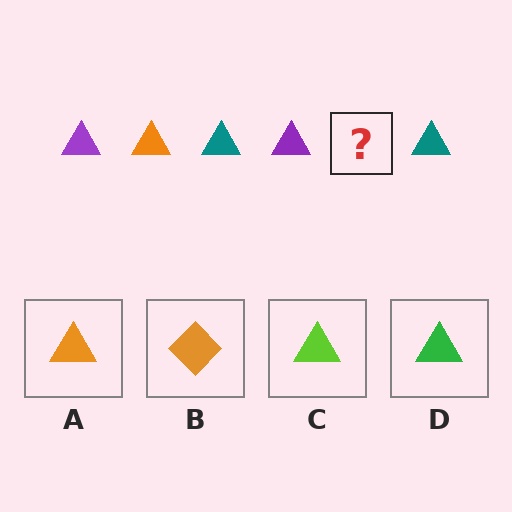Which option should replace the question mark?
Option A.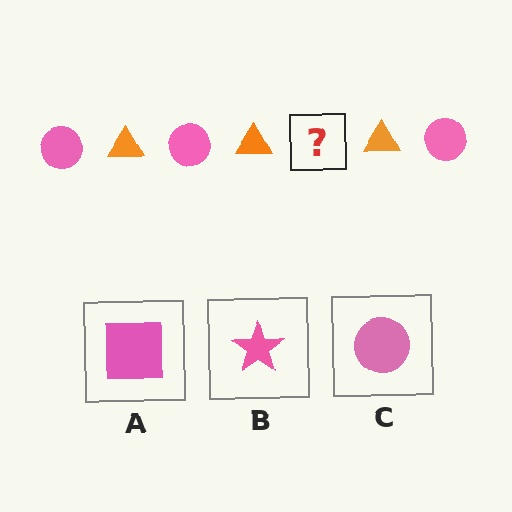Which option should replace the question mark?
Option C.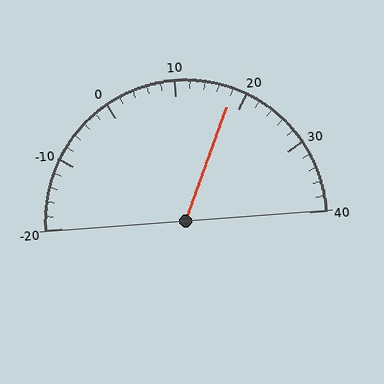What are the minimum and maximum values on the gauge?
The gauge ranges from -20 to 40.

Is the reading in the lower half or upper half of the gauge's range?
The reading is in the upper half of the range (-20 to 40).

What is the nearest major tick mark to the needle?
The nearest major tick mark is 20.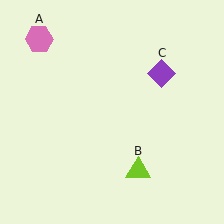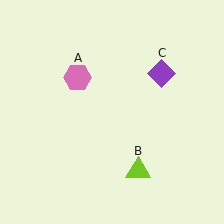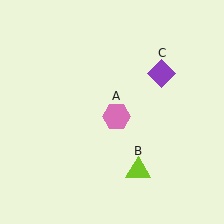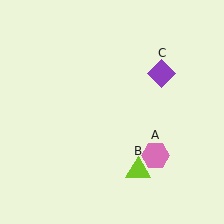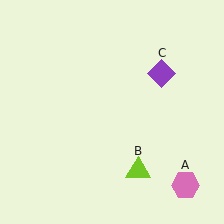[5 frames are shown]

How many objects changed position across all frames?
1 object changed position: pink hexagon (object A).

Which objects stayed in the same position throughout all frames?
Lime triangle (object B) and purple diamond (object C) remained stationary.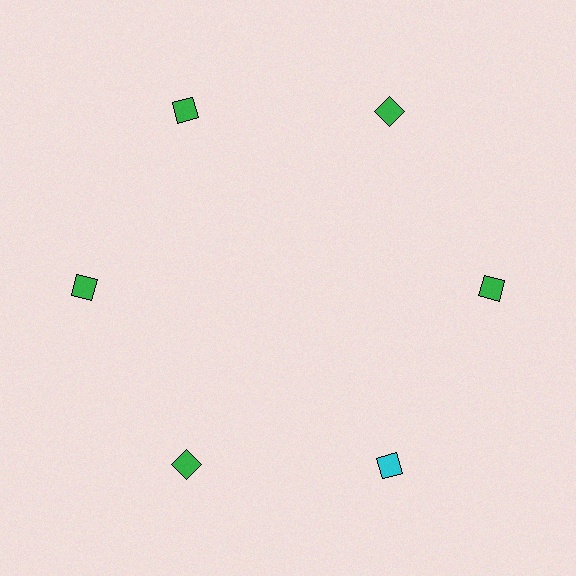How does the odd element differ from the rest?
It has a different color: cyan instead of green.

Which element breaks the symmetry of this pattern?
The cyan diamond at roughly the 5 o'clock position breaks the symmetry. All other shapes are green diamonds.